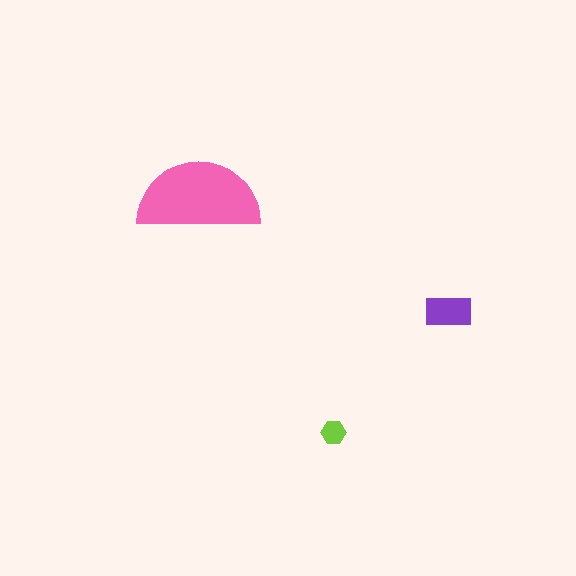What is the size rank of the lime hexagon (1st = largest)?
3rd.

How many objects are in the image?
There are 3 objects in the image.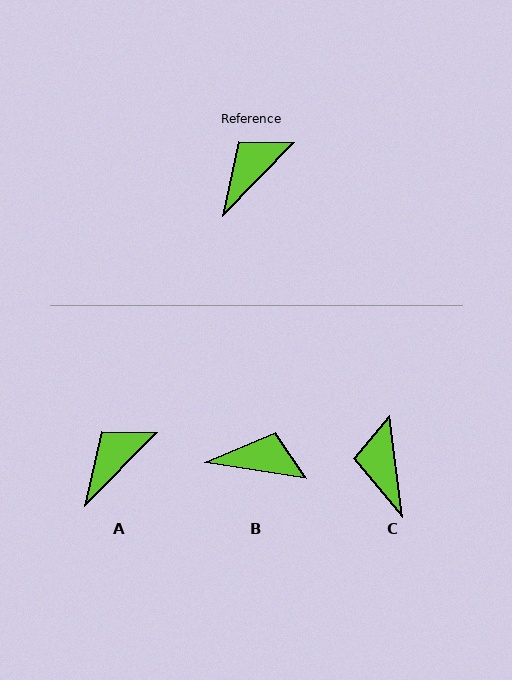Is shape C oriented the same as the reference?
No, it is off by about 52 degrees.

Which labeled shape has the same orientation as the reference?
A.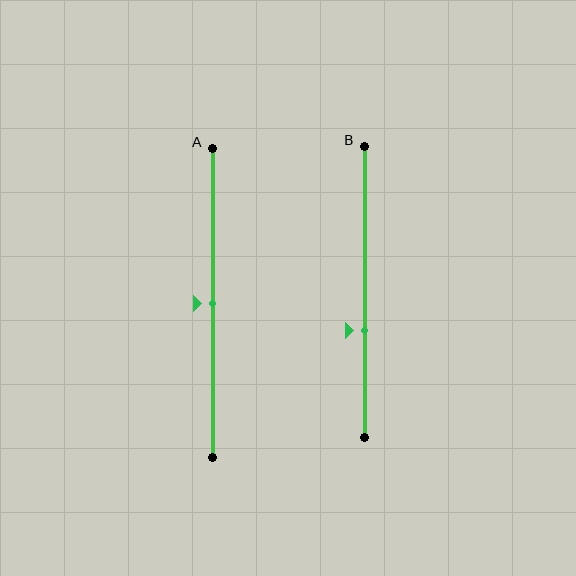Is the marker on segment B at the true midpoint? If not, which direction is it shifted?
No, the marker on segment B is shifted downward by about 13% of the segment length.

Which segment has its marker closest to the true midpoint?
Segment A has its marker closest to the true midpoint.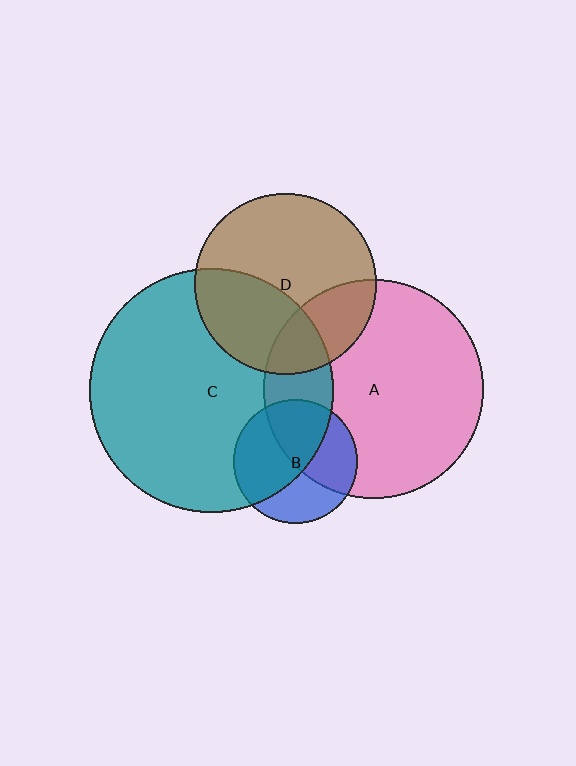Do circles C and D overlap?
Yes.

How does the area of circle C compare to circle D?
Approximately 1.8 times.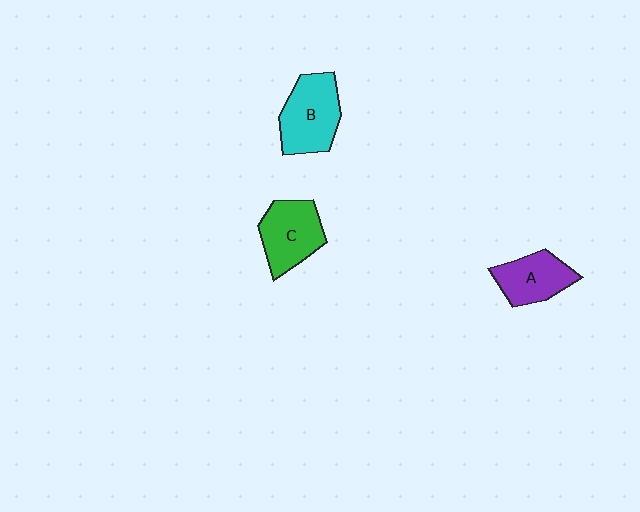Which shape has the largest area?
Shape B (cyan).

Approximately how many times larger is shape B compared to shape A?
Approximately 1.3 times.